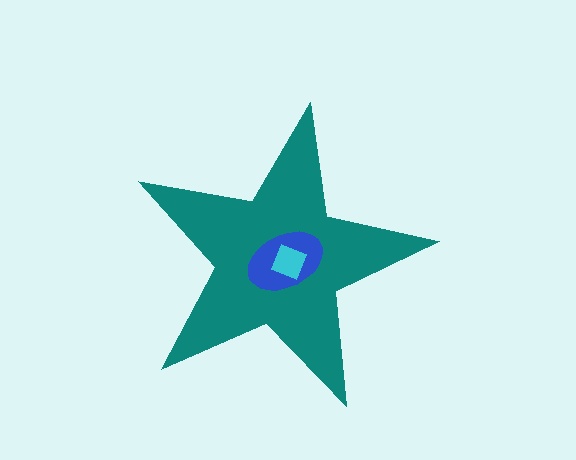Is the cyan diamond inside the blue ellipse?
Yes.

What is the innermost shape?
The cyan diamond.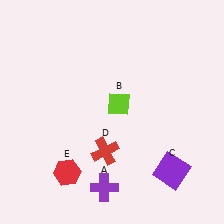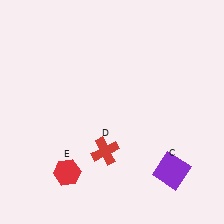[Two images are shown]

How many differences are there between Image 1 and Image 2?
There are 2 differences between the two images.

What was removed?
The purple cross (A), the lime diamond (B) were removed in Image 2.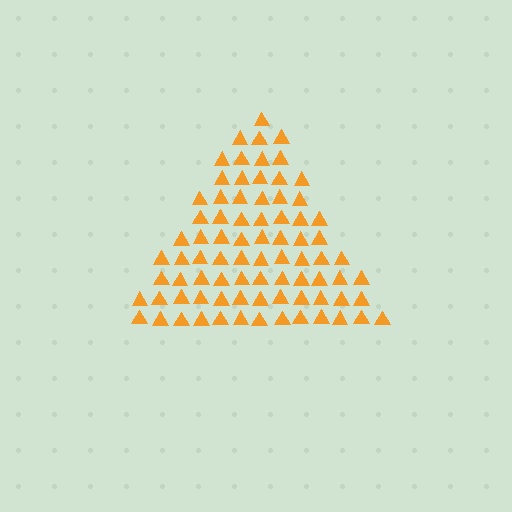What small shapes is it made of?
It is made of small triangles.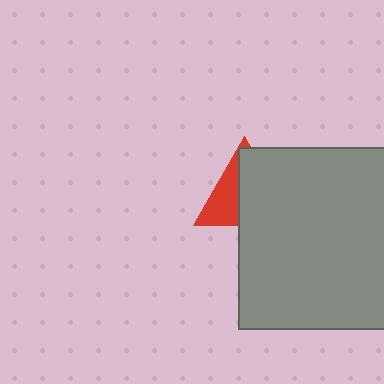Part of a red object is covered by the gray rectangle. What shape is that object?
It is a triangle.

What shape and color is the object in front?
The object in front is a gray rectangle.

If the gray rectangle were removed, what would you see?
You would see the complete red triangle.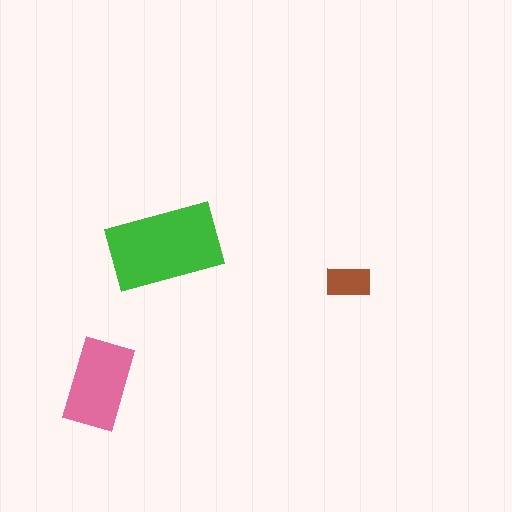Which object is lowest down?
The pink rectangle is bottommost.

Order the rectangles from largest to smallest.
the green one, the pink one, the brown one.